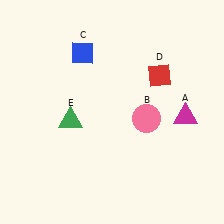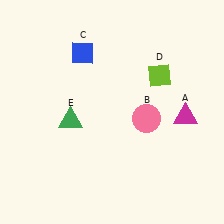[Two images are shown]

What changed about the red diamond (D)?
In Image 1, D is red. In Image 2, it changed to lime.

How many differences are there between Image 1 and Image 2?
There is 1 difference between the two images.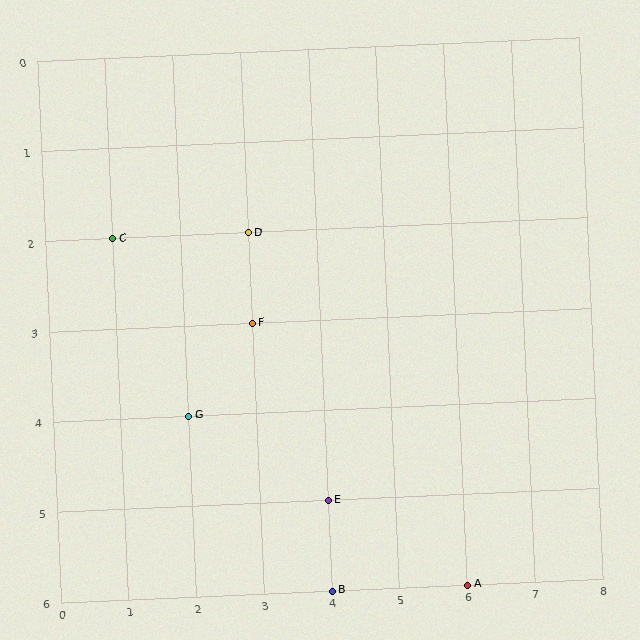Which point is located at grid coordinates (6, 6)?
Point A is at (6, 6).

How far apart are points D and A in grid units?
Points D and A are 3 columns and 4 rows apart (about 5.0 grid units diagonally).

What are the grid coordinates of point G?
Point G is at grid coordinates (2, 4).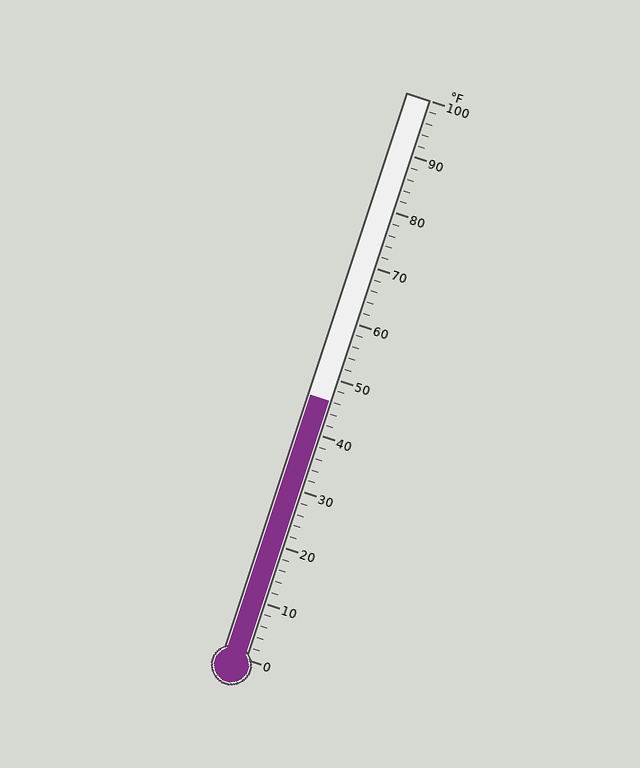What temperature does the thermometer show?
The thermometer shows approximately 46°F.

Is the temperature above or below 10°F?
The temperature is above 10°F.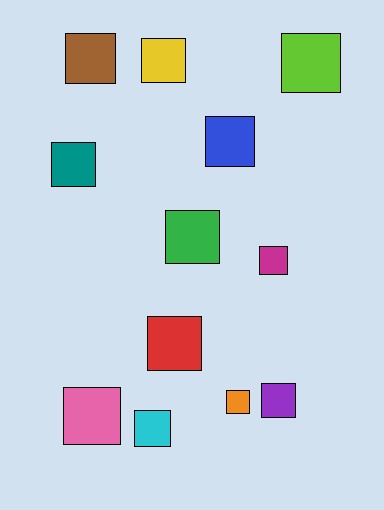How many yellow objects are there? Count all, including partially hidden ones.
There is 1 yellow object.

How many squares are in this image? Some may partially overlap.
There are 12 squares.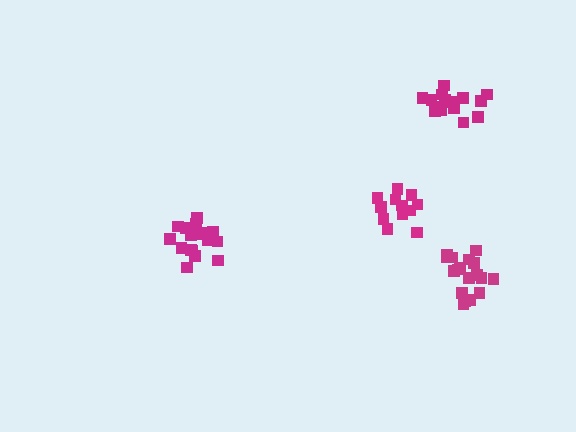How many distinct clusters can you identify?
There are 4 distinct clusters.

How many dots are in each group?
Group 1: 17 dots, Group 2: 19 dots, Group 3: 18 dots, Group 4: 13 dots (67 total).